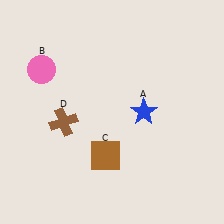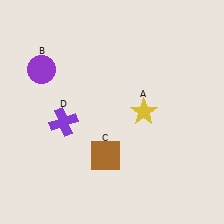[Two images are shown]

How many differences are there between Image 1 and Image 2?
There are 3 differences between the two images.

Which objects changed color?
A changed from blue to yellow. B changed from pink to purple. D changed from brown to purple.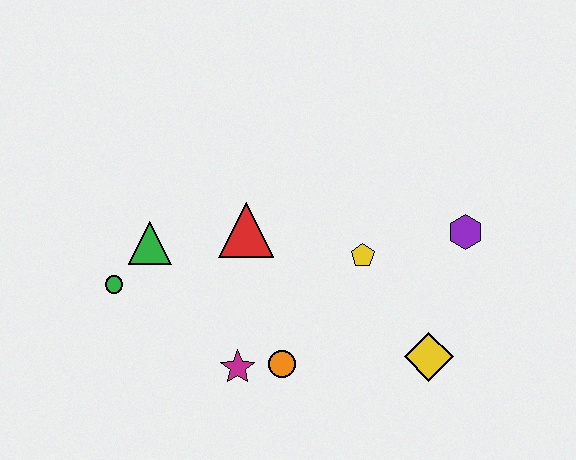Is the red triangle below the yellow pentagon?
No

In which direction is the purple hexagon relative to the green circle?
The purple hexagon is to the right of the green circle.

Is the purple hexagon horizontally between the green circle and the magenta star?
No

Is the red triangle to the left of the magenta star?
No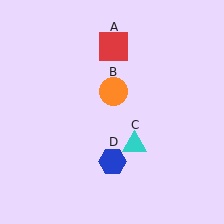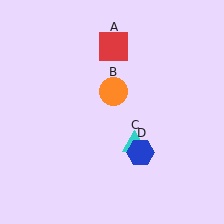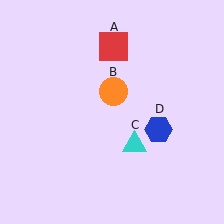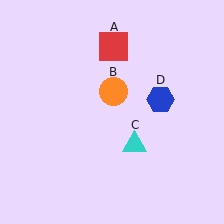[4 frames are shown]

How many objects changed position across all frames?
1 object changed position: blue hexagon (object D).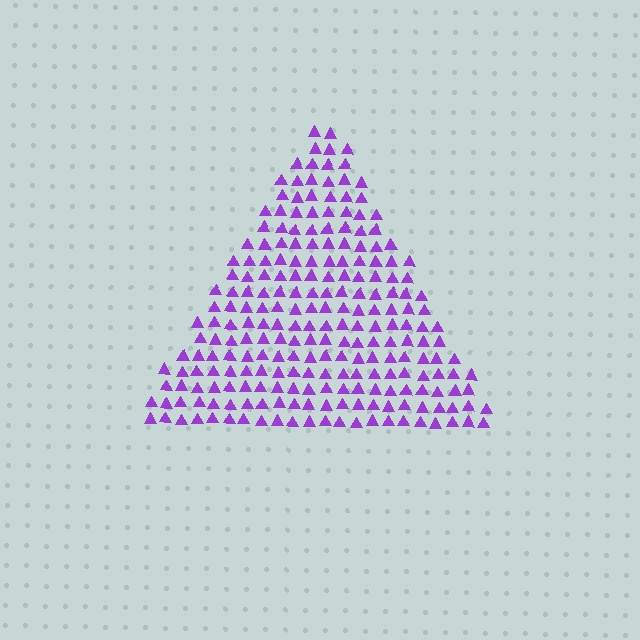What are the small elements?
The small elements are triangles.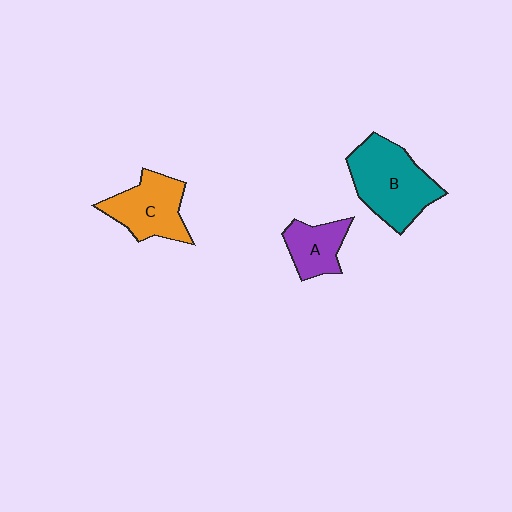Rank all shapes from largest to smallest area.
From largest to smallest: B (teal), C (orange), A (purple).